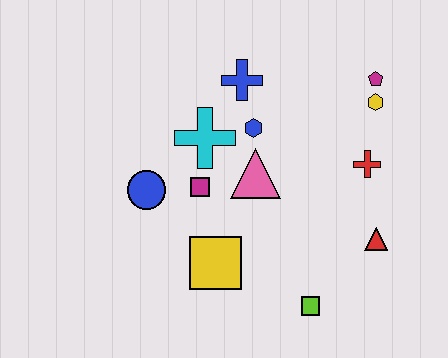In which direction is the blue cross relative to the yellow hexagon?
The blue cross is to the left of the yellow hexagon.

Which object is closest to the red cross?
The yellow hexagon is closest to the red cross.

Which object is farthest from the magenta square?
The magenta pentagon is farthest from the magenta square.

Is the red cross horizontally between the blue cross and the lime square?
No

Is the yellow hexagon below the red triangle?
No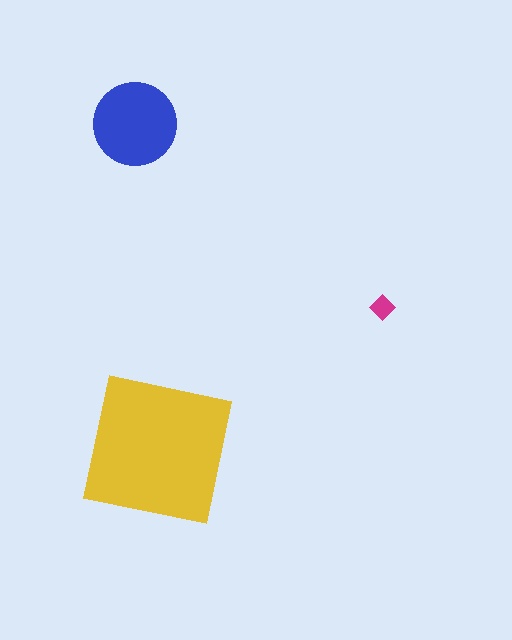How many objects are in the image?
There are 3 objects in the image.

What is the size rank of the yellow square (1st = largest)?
1st.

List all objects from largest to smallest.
The yellow square, the blue circle, the magenta diamond.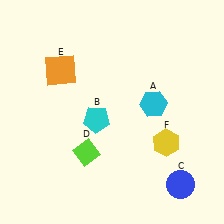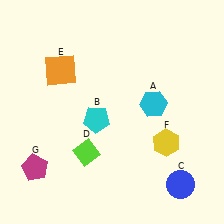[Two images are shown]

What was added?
A magenta pentagon (G) was added in Image 2.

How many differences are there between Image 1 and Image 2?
There is 1 difference between the two images.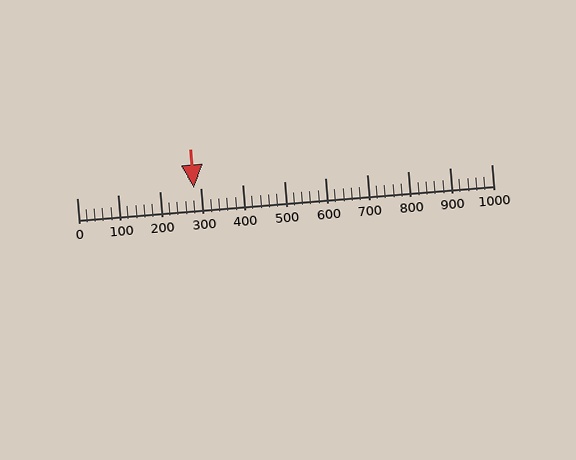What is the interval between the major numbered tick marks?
The major tick marks are spaced 100 units apart.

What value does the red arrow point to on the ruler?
The red arrow points to approximately 283.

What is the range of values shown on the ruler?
The ruler shows values from 0 to 1000.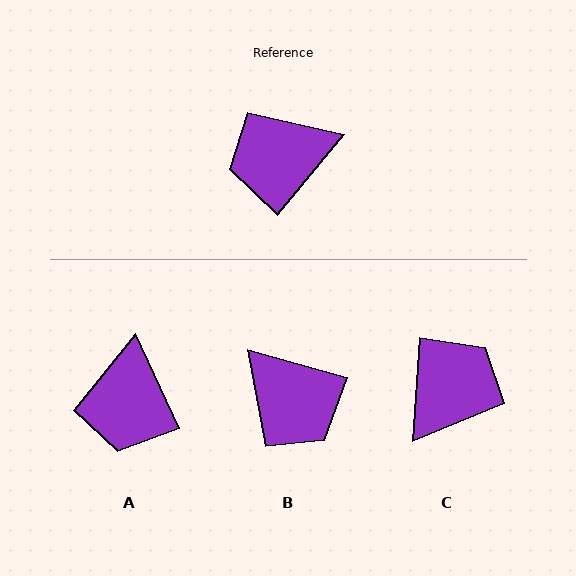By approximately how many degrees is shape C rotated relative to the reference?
Approximately 144 degrees clockwise.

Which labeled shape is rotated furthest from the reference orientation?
C, about 144 degrees away.